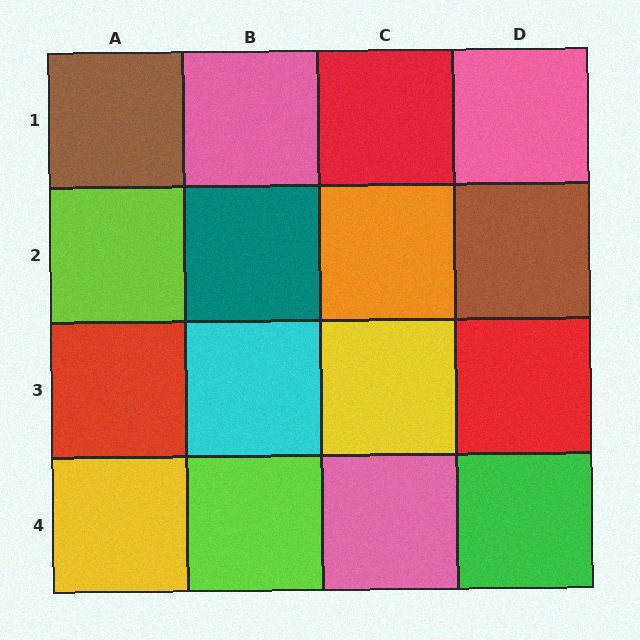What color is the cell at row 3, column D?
Red.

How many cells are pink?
3 cells are pink.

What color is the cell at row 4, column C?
Pink.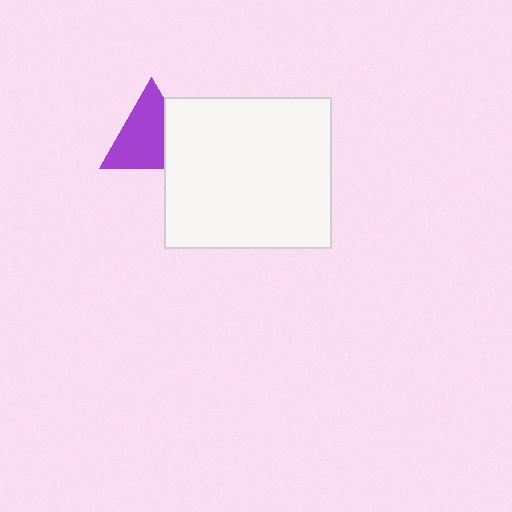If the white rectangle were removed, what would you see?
You would see the complete purple triangle.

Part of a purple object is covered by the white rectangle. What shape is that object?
It is a triangle.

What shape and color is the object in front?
The object in front is a white rectangle.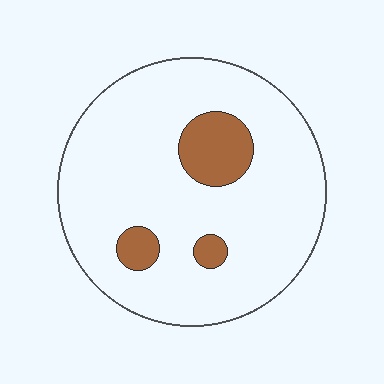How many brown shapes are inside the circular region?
3.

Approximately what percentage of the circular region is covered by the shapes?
Approximately 10%.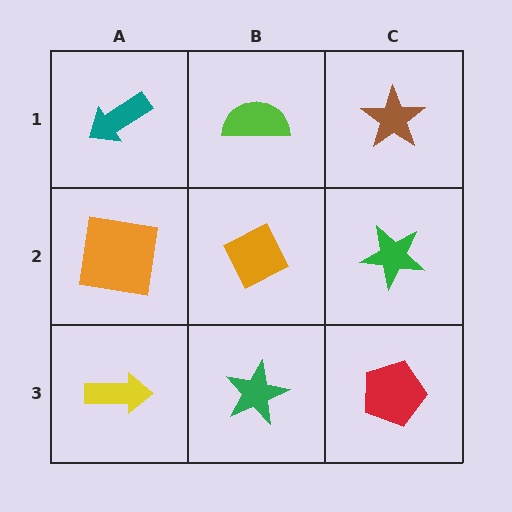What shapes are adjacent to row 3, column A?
An orange square (row 2, column A), a green star (row 3, column B).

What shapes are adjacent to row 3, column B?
An orange diamond (row 2, column B), a yellow arrow (row 3, column A), a red pentagon (row 3, column C).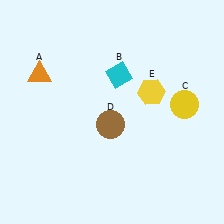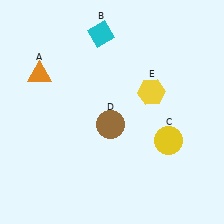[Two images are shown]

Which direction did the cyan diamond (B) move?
The cyan diamond (B) moved up.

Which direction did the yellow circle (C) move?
The yellow circle (C) moved down.